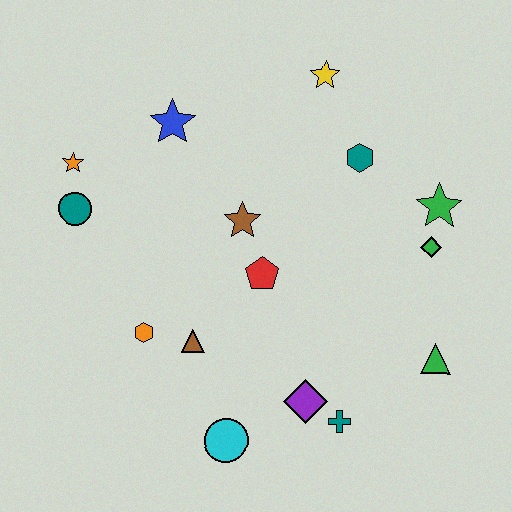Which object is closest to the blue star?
The orange star is closest to the blue star.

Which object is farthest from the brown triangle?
The yellow star is farthest from the brown triangle.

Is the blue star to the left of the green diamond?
Yes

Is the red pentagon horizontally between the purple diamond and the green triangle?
No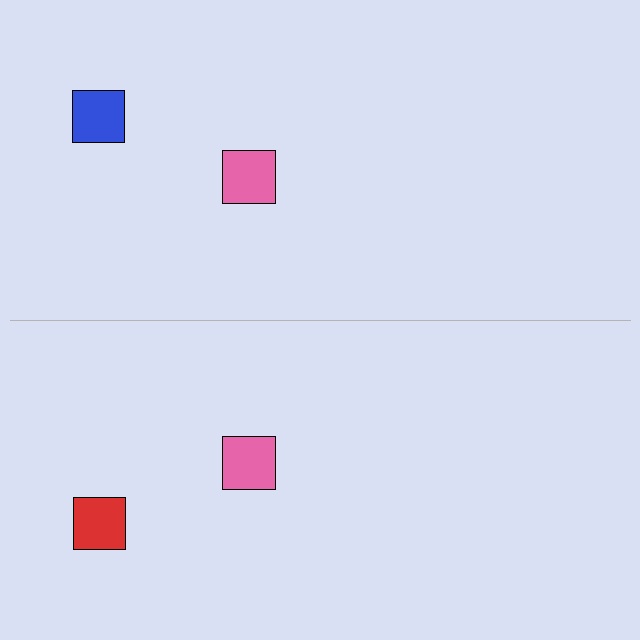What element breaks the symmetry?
The red square on the bottom side breaks the symmetry — its mirror counterpart is blue.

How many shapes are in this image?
There are 4 shapes in this image.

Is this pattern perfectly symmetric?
No, the pattern is not perfectly symmetric. The red square on the bottom side breaks the symmetry — its mirror counterpart is blue.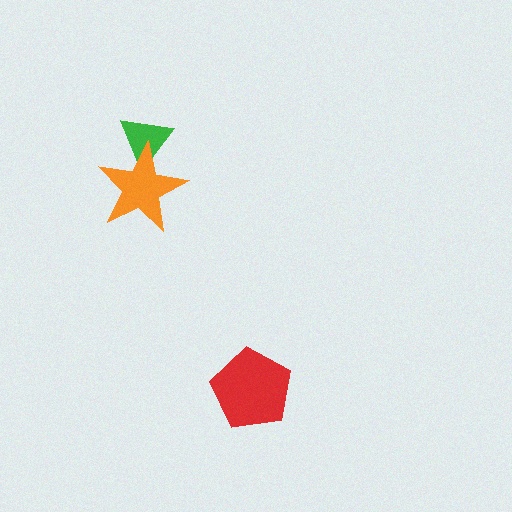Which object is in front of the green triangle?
The orange star is in front of the green triangle.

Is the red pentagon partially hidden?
No, no other shape covers it.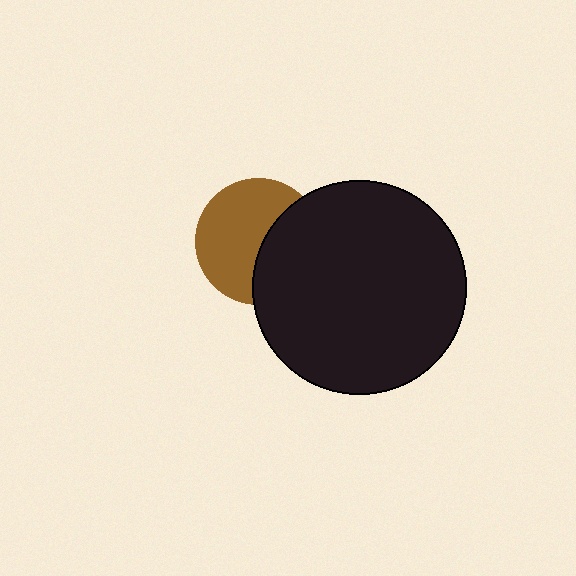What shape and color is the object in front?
The object in front is a black circle.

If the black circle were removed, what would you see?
You would see the complete brown circle.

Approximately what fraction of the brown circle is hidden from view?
Roughly 40% of the brown circle is hidden behind the black circle.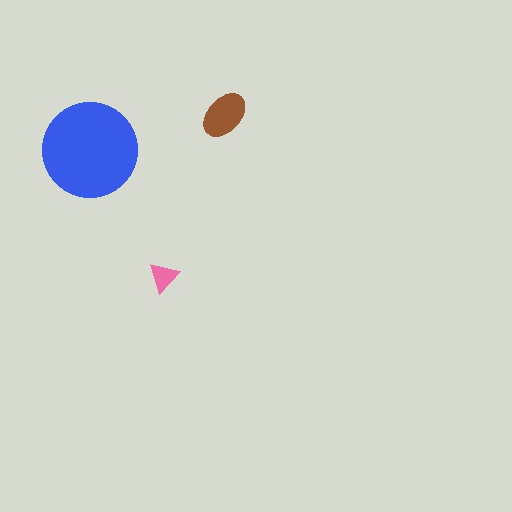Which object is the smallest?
The pink triangle.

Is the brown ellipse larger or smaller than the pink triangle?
Larger.